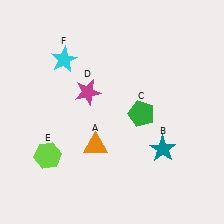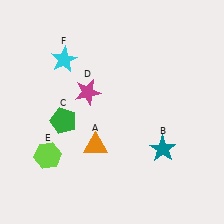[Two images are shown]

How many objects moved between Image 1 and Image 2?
1 object moved between the two images.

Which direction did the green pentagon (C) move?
The green pentagon (C) moved left.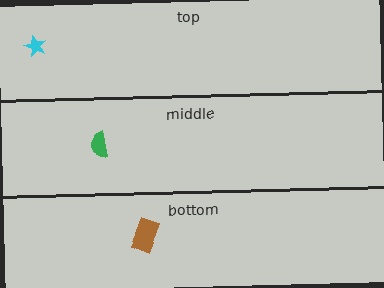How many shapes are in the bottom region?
1.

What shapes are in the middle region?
The green semicircle.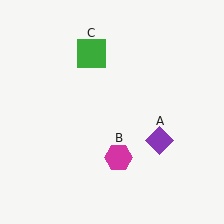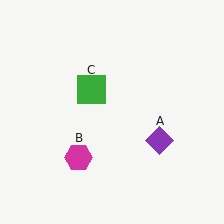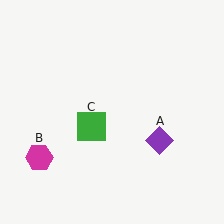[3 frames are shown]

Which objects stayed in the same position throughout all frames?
Purple diamond (object A) remained stationary.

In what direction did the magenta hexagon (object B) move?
The magenta hexagon (object B) moved left.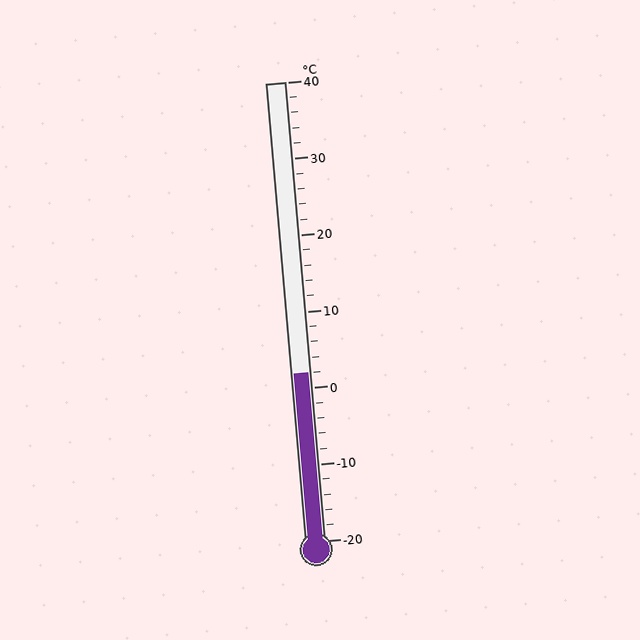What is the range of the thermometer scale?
The thermometer scale ranges from -20°C to 40°C.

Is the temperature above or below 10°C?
The temperature is below 10°C.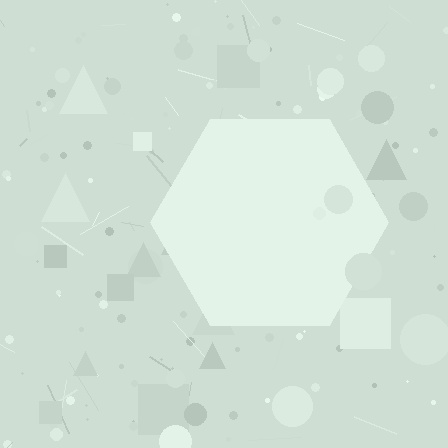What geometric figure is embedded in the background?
A hexagon is embedded in the background.